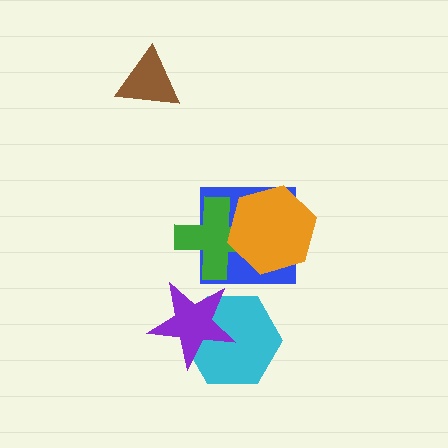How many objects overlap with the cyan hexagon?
1 object overlaps with the cyan hexagon.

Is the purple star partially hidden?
No, no other shape covers it.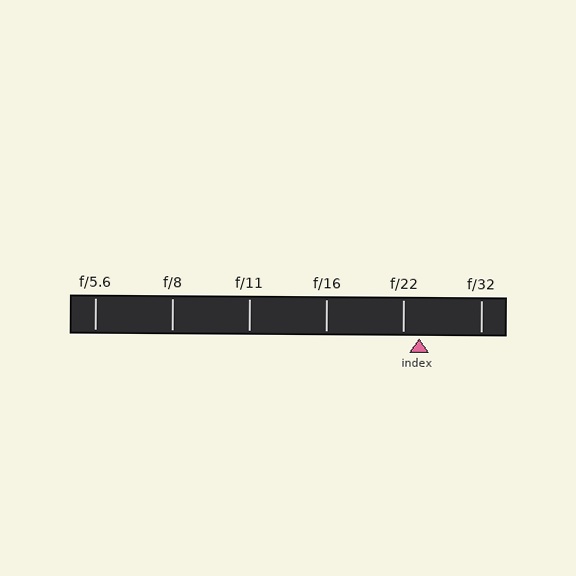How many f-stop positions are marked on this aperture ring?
There are 6 f-stop positions marked.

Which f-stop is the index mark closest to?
The index mark is closest to f/22.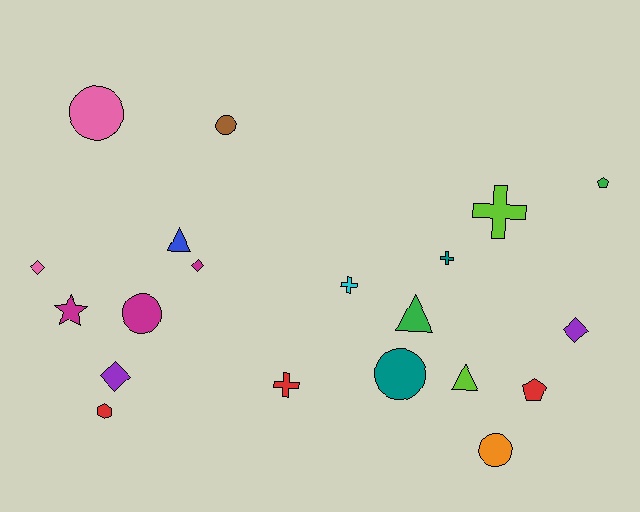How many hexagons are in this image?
There is 1 hexagon.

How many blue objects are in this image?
There is 1 blue object.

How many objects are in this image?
There are 20 objects.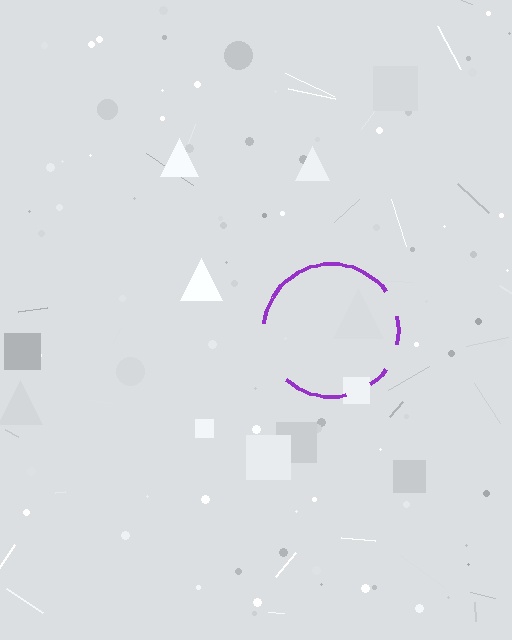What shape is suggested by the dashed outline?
The dashed outline suggests a circle.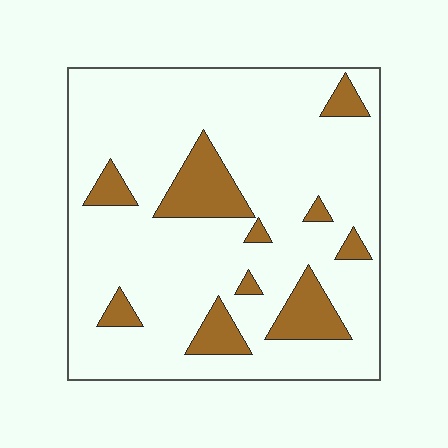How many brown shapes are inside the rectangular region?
10.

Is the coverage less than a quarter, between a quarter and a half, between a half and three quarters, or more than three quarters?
Less than a quarter.